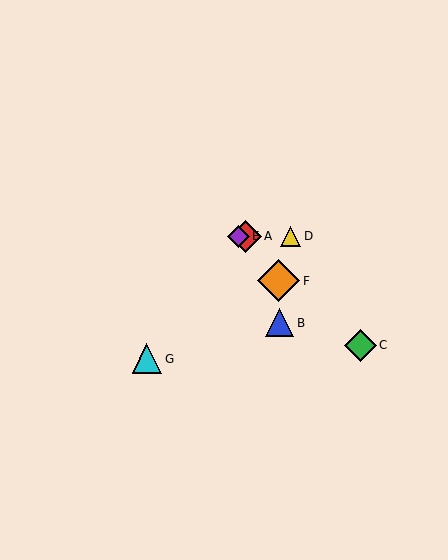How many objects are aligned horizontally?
3 objects (A, D, E) are aligned horizontally.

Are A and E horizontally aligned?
Yes, both are at y≈236.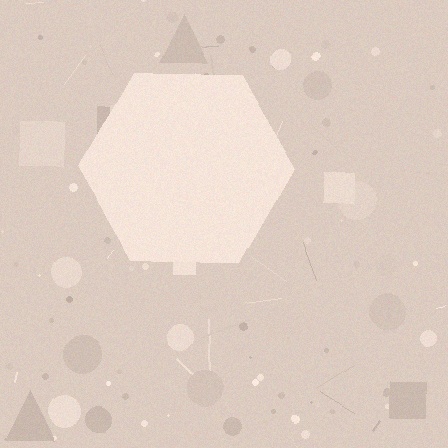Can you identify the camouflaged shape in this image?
The camouflaged shape is a hexagon.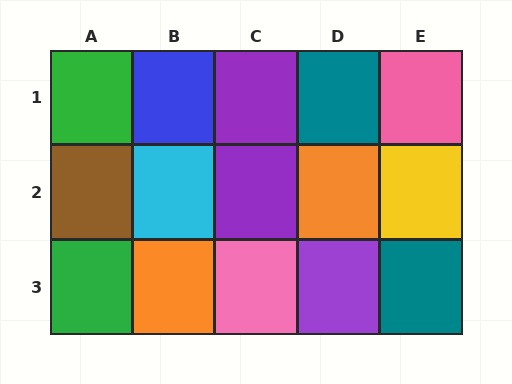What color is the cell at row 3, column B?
Orange.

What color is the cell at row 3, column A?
Green.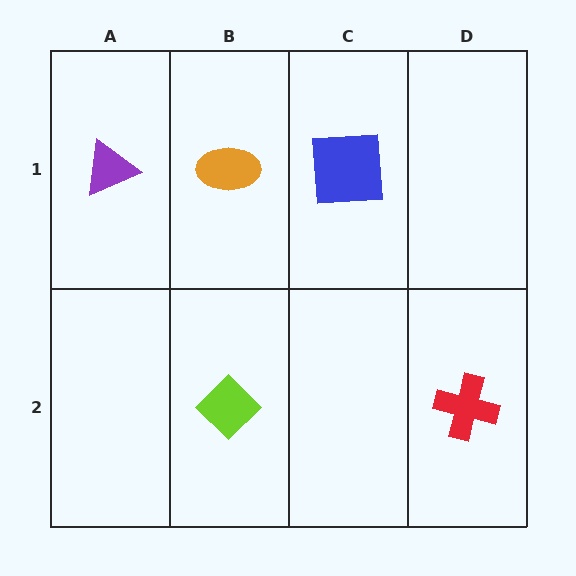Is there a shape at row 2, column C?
No, that cell is empty.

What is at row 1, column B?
An orange ellipse.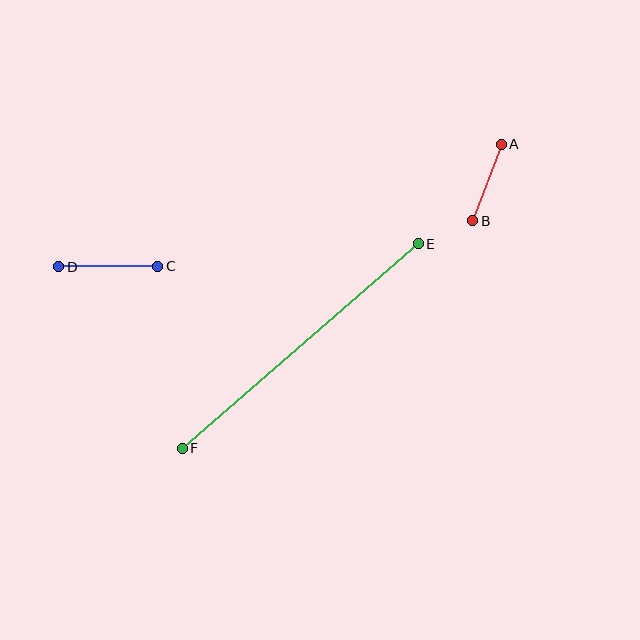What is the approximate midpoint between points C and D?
The midpoint is at approximately (108, 267) pixels.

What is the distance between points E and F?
The distance is approximately 312 pixels.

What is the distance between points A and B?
The distance is approximately 82 pixels.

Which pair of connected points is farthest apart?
Points E and F are farthest apart.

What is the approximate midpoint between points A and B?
The midpoint is at approximately (487, 182) pixels.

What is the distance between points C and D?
The distance is approximately 99 pixels.